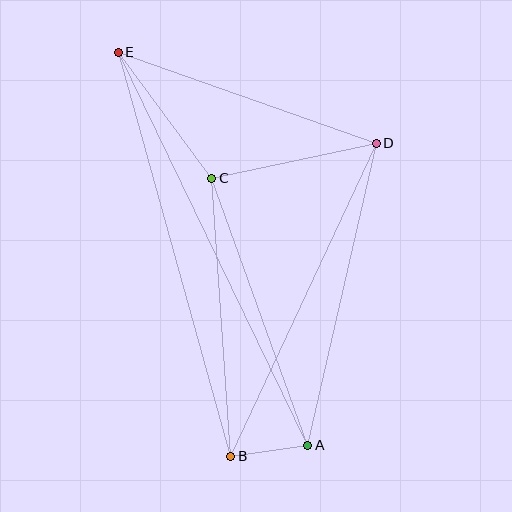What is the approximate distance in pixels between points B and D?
The distance between B and D is approximately 345 pixels.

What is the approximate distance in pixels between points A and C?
The distance between A and C is approximately 284 pixels.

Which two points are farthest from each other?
Points A and E are farthest from each other.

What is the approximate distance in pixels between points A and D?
The distance between A and D is approximately 310 pixels.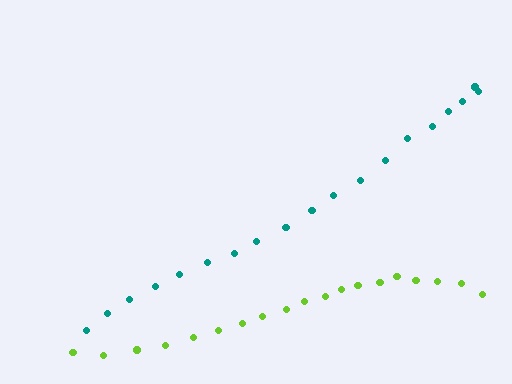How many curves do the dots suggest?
There are 2 distinct paths.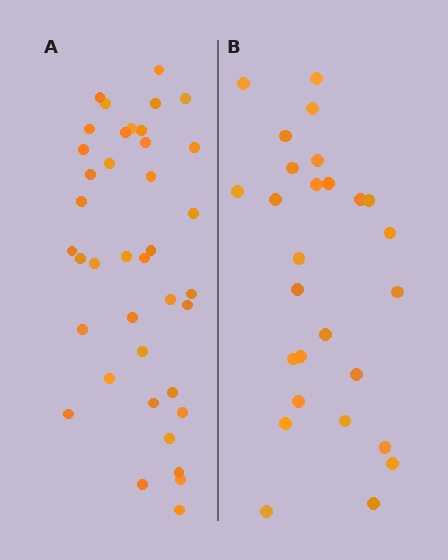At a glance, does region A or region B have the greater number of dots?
Region A (the left region) has more dots.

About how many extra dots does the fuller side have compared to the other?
Region A has roughly 12 or so more dots than region B.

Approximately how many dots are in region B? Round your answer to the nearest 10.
About 30 dots. (The exact count is 27, which rounds to 30.)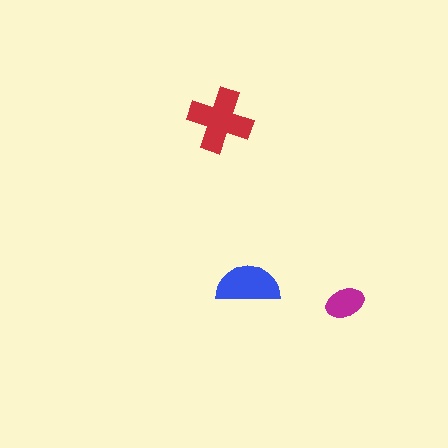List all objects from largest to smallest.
The red cross, the blue semicircle, the magenta ellipse.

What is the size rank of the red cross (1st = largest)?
1st.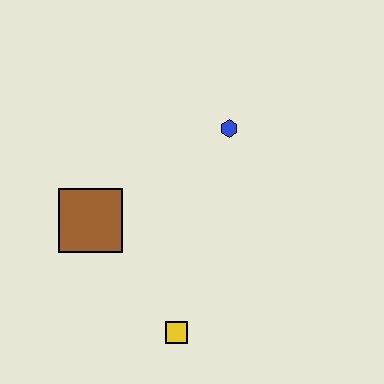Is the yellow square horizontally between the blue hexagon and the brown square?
Yes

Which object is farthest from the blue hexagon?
The yellow square is farthest from the blue hexagon.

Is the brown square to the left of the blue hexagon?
Yes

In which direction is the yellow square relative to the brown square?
The yellow square is below the brown square.